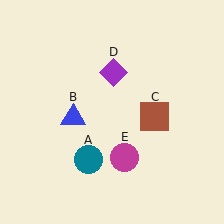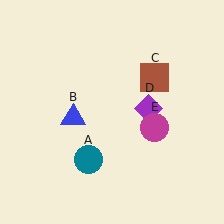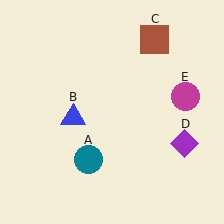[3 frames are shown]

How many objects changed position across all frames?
3 objects changed position: brown square (object C), purple diamond (object D), magenta circle (object E).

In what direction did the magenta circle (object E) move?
The magenta circle (object E) moved up and to the right.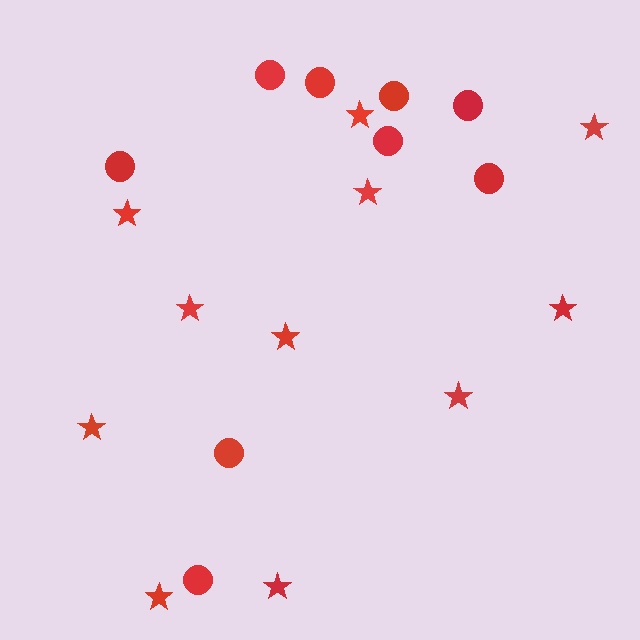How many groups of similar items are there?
There are 2 groups: one group of circles (9) and one group of stars (11).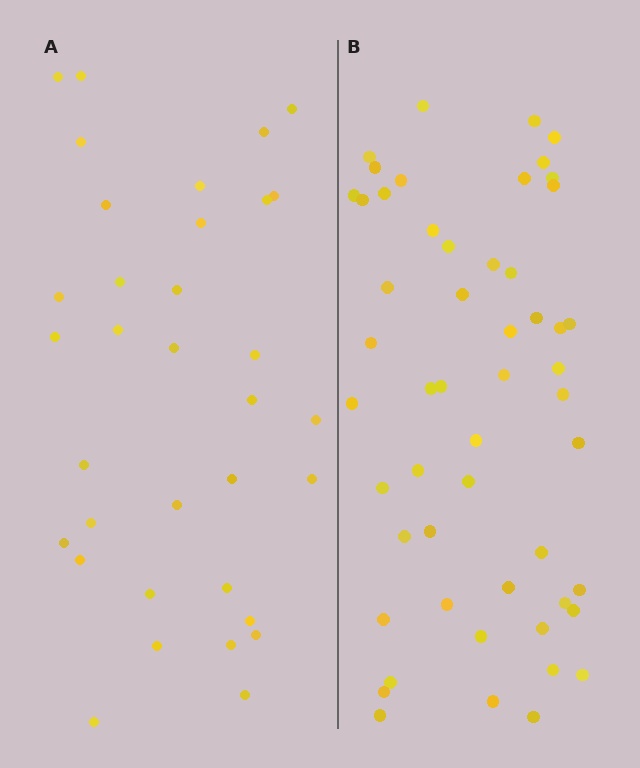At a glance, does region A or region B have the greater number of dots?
Region B (the right region) has more dots.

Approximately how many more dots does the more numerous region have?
Region B has approximately 20 more dots than region A.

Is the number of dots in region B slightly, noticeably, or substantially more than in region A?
Region B has substantially more. The ratio is roughly 1.6 to 1.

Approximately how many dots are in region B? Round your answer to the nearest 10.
About 50 dots. (The exact count is 53, which rounds to 50.)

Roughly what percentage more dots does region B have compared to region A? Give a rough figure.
About 55% more.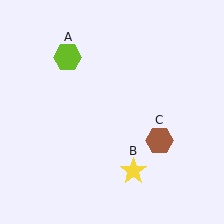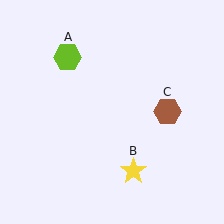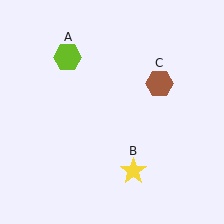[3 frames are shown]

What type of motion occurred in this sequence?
The brown hexagon (object C) rotated counterclockwise around the center of the scene.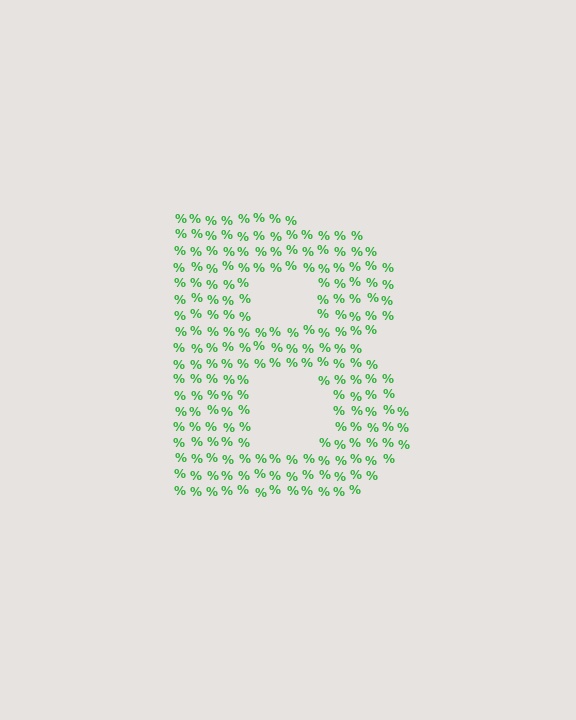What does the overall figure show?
The overall figure shows the letter B.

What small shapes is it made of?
It is made of small percent signs.